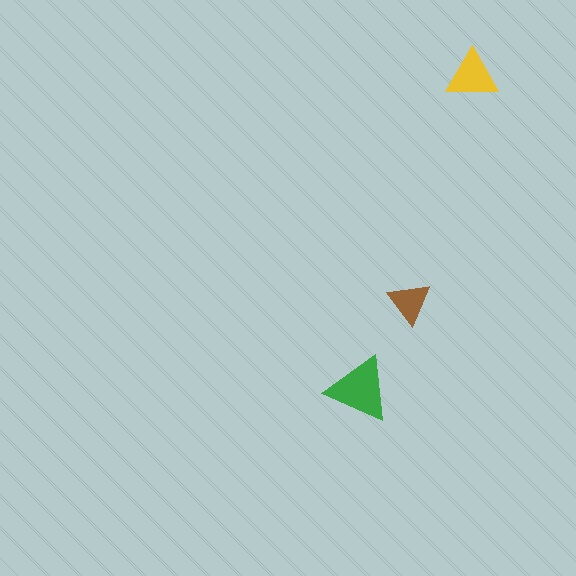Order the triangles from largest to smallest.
the green one, the yellow one, the brown one.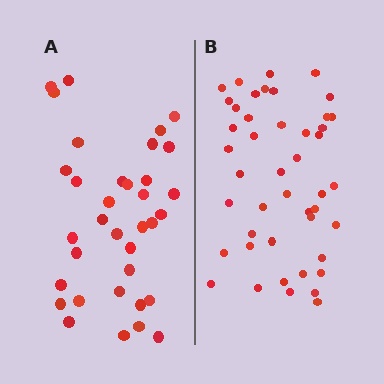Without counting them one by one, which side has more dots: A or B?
Region B (the right region) has more dots.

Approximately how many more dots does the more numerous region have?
Region B has roughly 10 or so more dots than region A.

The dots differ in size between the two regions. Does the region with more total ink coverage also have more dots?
No. Region A has more total ink coverage because its dots are larger, but region B actually contains more individual dots. Total area can be misleading — the number of items is what matters here.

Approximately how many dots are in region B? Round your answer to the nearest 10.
About 40 dots. (The exact count is 45, which rounds to 40.)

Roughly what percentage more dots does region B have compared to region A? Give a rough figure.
About 30% more.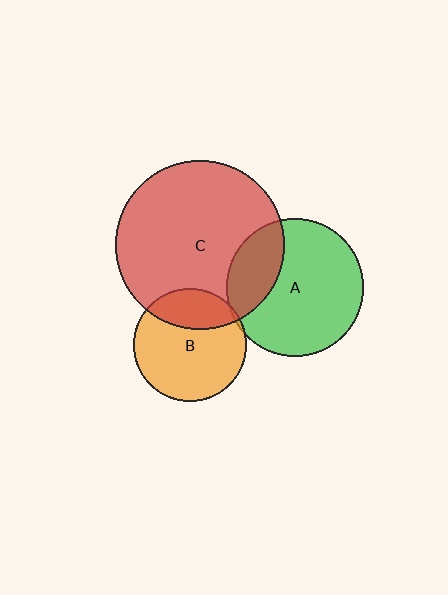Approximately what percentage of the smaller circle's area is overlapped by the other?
Approximately 5%.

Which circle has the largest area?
Circle C (red).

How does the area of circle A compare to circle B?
Approximately 1.5 times.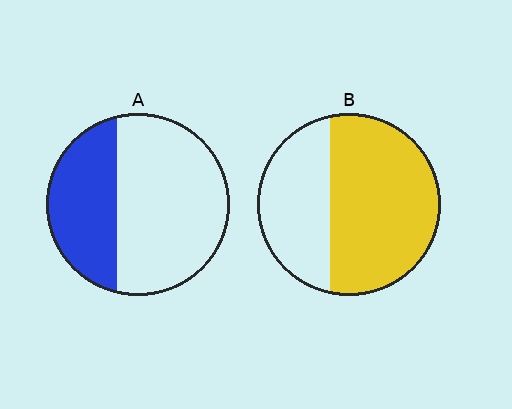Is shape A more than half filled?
No.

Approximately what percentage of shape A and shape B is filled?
A is approximately 35% and B is approximately 65%.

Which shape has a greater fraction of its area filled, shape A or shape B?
Shape B.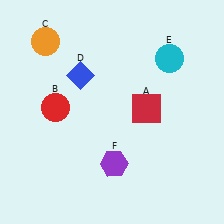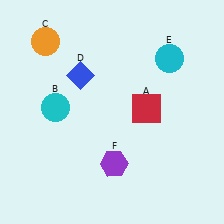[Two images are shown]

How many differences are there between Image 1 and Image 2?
There is 1 difference between the two images.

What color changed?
The circle (B) changed from red in Image 1 to cyan in Image 2.